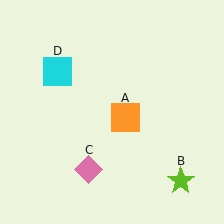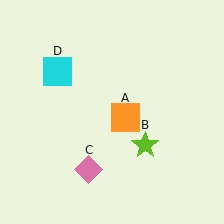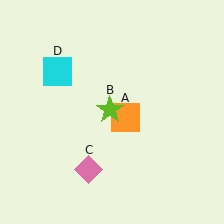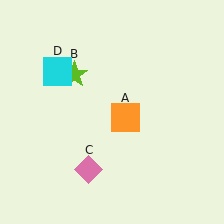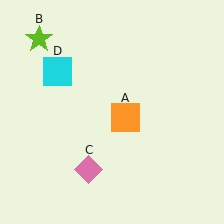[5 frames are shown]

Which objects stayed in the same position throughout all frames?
Orange square (object A) and pink diamond (object C) and cyan square (object D) remained stationary.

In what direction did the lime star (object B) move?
The lime star (object B) moved up and to the left.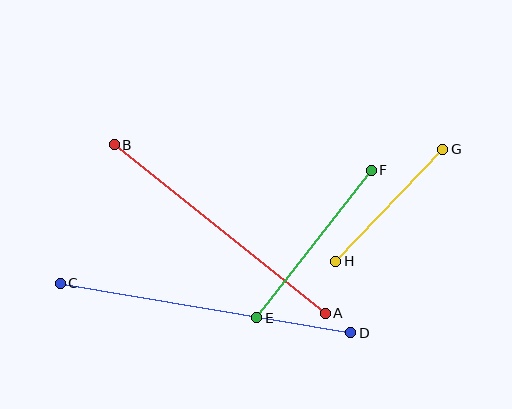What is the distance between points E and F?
The distance is approximately 187 pixels.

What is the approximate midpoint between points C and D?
The midpoint is at approximately (205, 308) pixels.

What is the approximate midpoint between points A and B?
The midpoint is at approximately (220, 229) pixels.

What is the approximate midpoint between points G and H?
The midpoint is at approximately (389, 205) pixels.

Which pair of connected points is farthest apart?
Points C and D are farthest apart.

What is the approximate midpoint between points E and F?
The midpoint is at approximately (314, 244) pixels.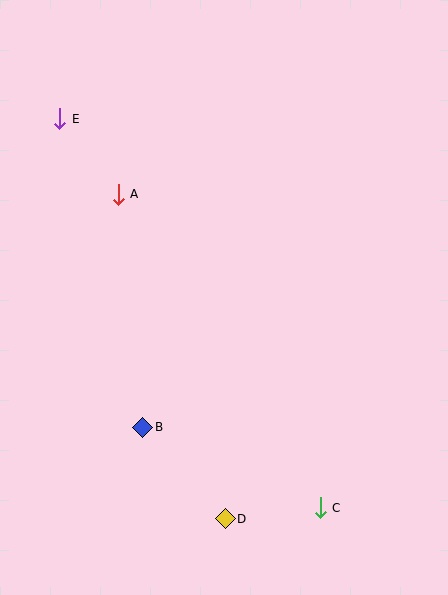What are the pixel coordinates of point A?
Point A is at (118, 194).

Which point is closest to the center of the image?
Point A at (118, 194) is closest to the center.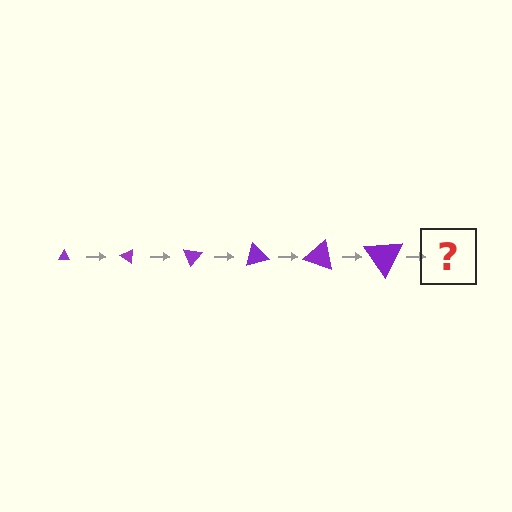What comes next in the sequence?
The next element should be a triangle, larger than the previous one and rotated 210 degrees from the start.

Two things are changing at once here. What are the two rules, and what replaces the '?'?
The two rules are that the triangle grows larger each step and it rotates 35 degrees each step. The '?' should be a triangle, larger than the previous one and rotated 210 degrees from the start.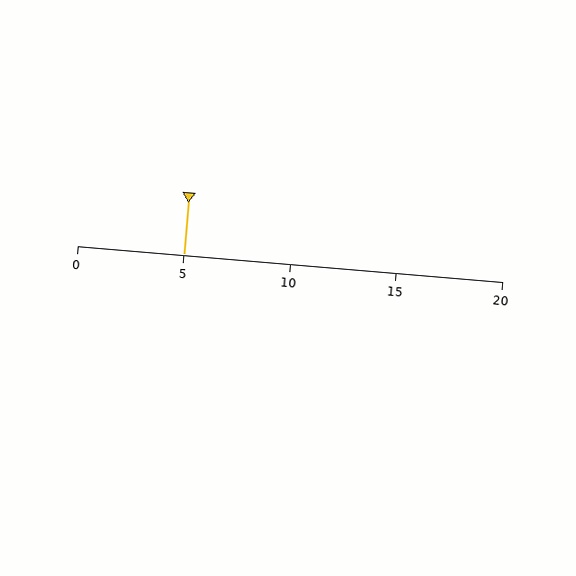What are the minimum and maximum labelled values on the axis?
The axis runs from 0 to 20.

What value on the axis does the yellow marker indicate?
The marker indicates approximately 5.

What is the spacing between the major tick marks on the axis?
The major ticks are spaced 5 apart.